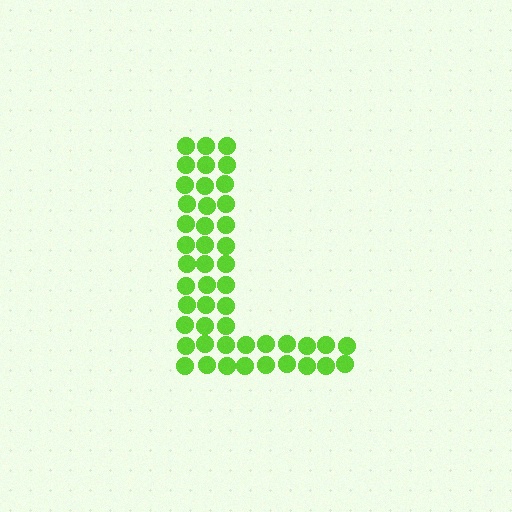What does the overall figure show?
The overall figure shows the letter L.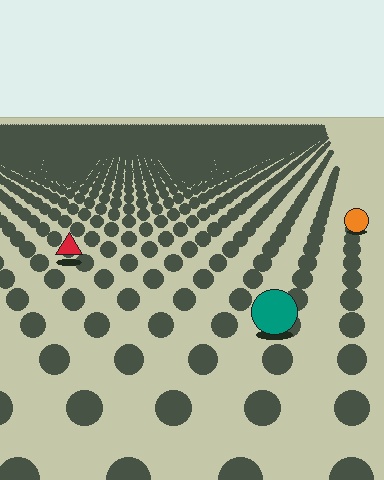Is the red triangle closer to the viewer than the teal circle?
No. The teal circle is closer — you can tell from the texture gradient: the ground texture is coarser near it.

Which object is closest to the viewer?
The teal circle is closest. The texture marks near it are larger and more spread out.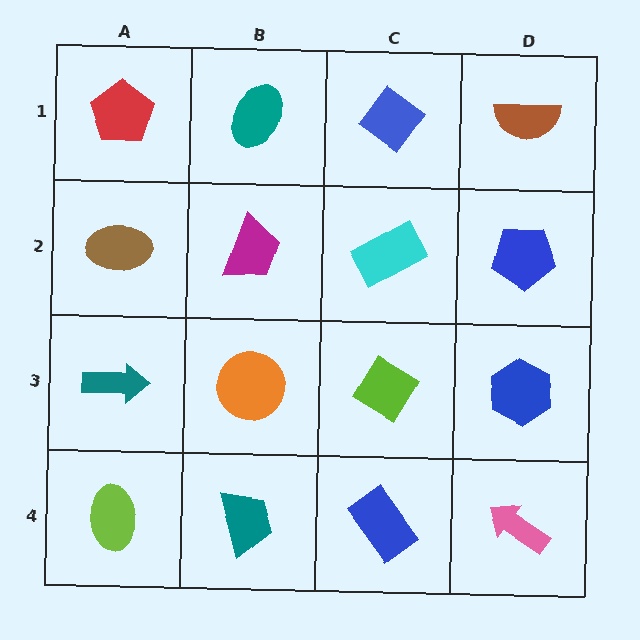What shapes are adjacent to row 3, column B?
A magenta trapezoid (row 2, column B), a teal trapezoid (row 4, column B), a teal arrow (row 3, column A), a lime diamond (row 3, column C).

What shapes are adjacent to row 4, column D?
A blue hexagon (row 3, column D), a blue rectangle (row 4, column C).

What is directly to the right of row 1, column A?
A teal ellipse.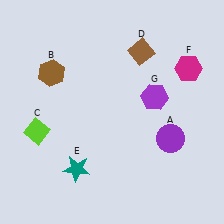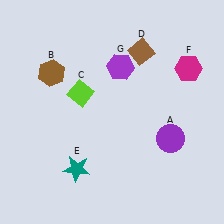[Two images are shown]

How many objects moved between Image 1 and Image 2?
2 objects moved between the two images.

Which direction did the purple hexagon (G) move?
The purple hexagon (G) moved left.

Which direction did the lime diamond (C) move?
The lime diamond (C) moved right.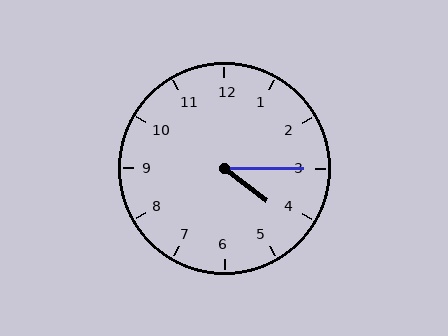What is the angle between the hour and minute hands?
Approximately 38 degrees.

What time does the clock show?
4:15.